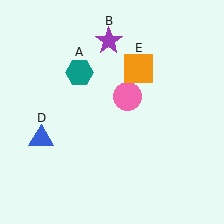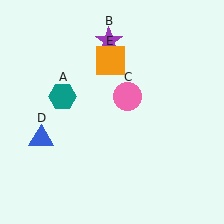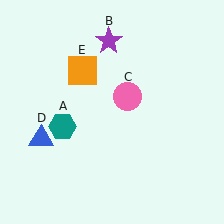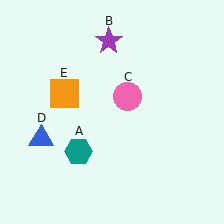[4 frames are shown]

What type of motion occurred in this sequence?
The teal hexagon (object A), orange square (object E) rotated counterclockwise around the center of the scene.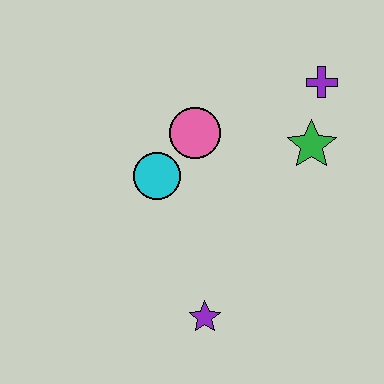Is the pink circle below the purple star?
No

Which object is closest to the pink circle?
The cyan circle is closest to the pink circle.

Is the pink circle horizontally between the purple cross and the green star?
No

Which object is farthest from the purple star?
The purple cross is farthest from the purple star.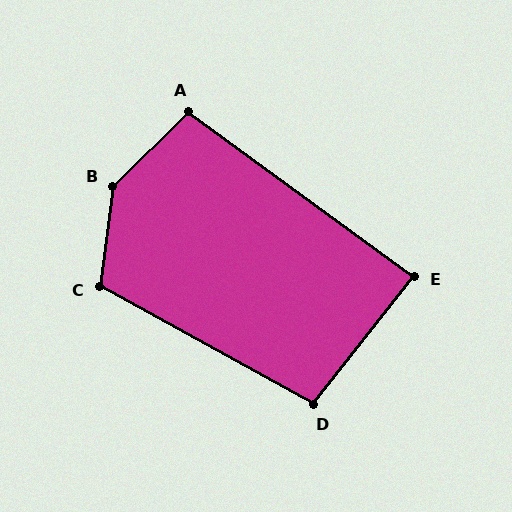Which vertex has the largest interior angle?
B, at approximately 142 degrees.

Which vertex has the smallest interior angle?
E, at approximately 88 degrees.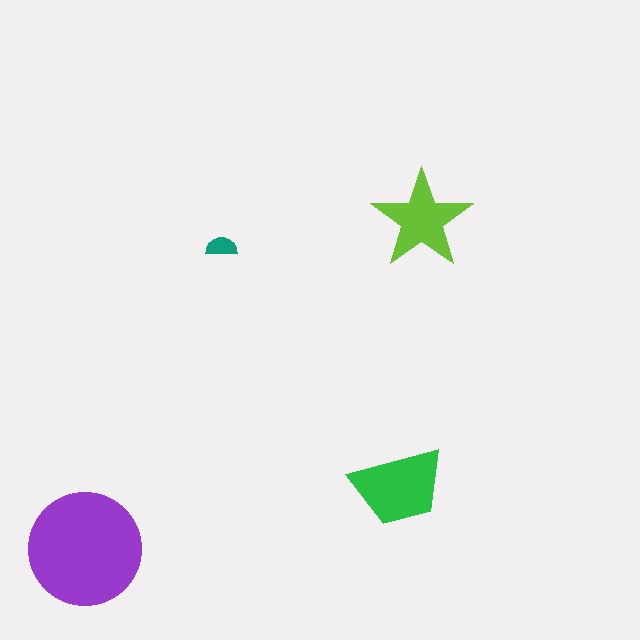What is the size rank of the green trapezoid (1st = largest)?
2nd.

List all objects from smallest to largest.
The teal semicircle, the lime star, the green trapezoid, the purple circle.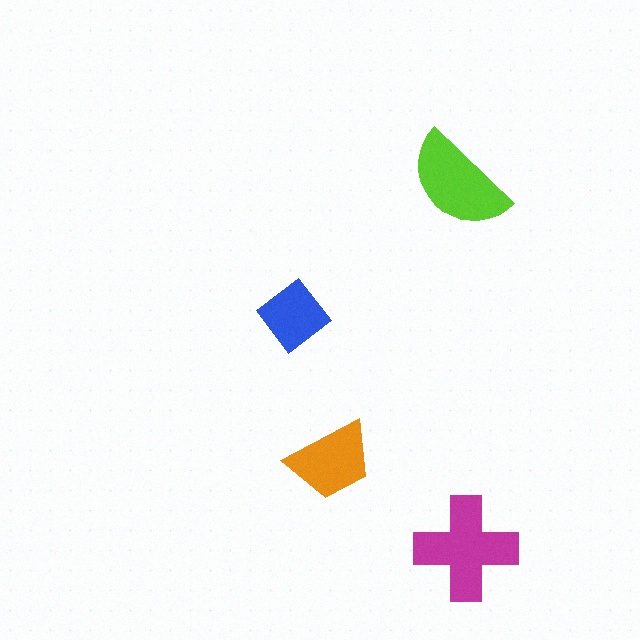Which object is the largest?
The magenta cross.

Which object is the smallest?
The blue diamond.